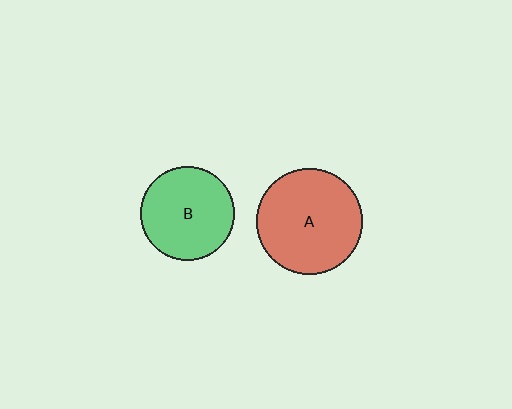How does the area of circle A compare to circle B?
Approximately 1.3 times.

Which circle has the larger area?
Circle A (red).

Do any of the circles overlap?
No, none of the circles overlap.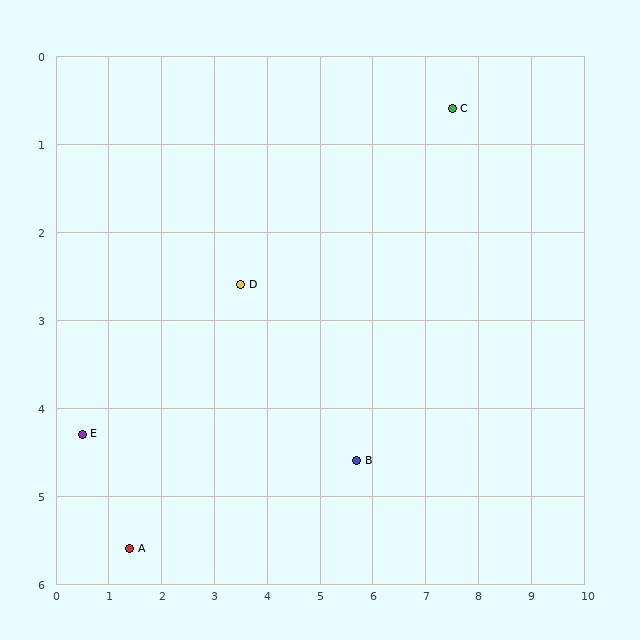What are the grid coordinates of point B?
Point B is at approximately (5.7, 4.6).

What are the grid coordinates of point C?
Point C is at approximately (7.5, 0.6).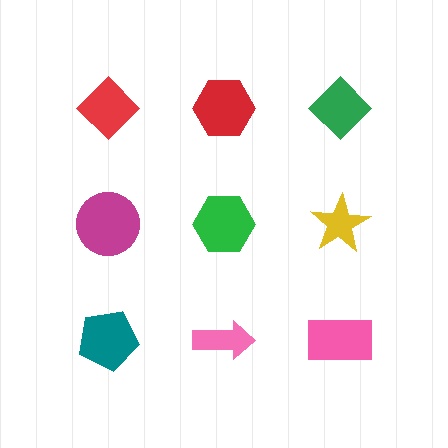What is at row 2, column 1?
A magenta circle.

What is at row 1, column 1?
A red diamond.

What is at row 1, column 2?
A red hexagon.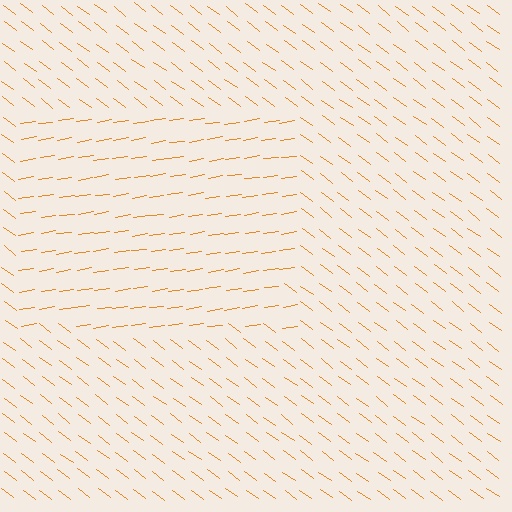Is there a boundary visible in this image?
Yes, there is a texture boundary formed by a change in line orientation.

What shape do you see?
I see a rectangle.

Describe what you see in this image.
The image is filled with small orange line segments. A rectangle region in the image has lines oriented differently from the surrounding lines, creating a visible texture boundary.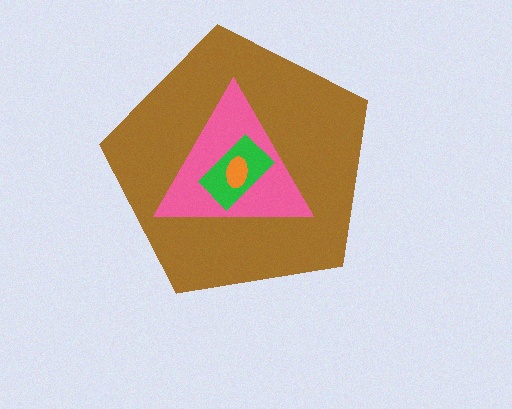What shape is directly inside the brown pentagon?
The pink triangle.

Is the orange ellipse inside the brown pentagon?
Yes.